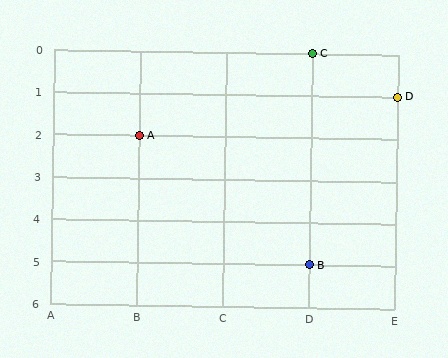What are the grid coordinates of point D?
Point D is at grid coordinates (E, 1).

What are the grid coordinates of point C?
Point C is at grid coordinates (D, 0).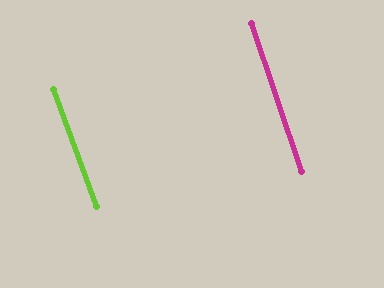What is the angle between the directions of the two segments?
Approximately 1 degree.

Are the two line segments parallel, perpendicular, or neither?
Parallel — their directions differ by only 1.2°.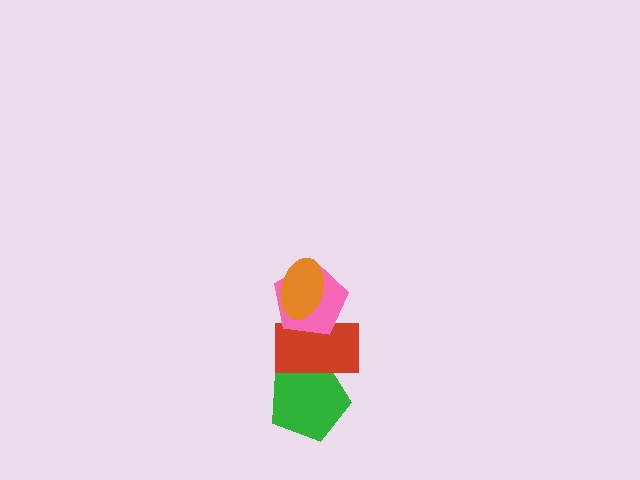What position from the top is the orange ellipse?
The orange ellipse is 1st from the top.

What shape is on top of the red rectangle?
The pink pentagon is on top of the red rectangle.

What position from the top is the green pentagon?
The green pentagon is 4th from the top.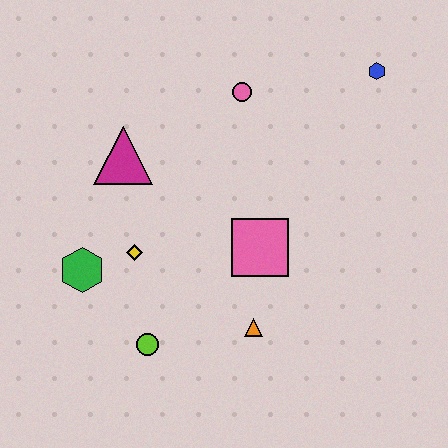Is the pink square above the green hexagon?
Yes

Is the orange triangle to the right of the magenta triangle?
Yes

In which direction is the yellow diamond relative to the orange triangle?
The yellow diamond is to the left of the orange triangle.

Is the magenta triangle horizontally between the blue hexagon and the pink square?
No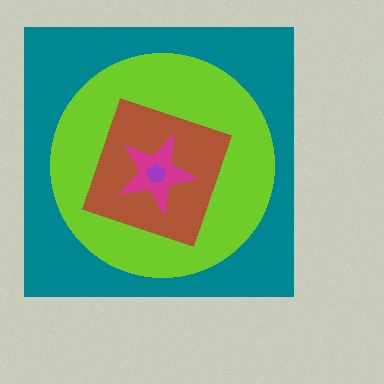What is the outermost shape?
The teal square.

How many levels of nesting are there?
5.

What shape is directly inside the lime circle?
The brown diamond.